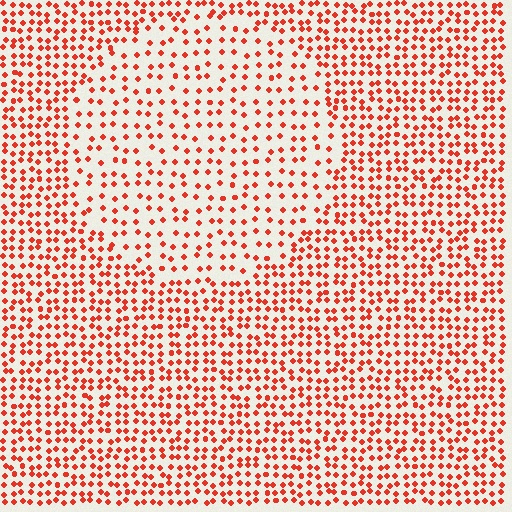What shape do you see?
I see a circle.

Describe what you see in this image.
The image contains small red elements arranged at two different densities. A circle-shaped region is visible where the elements are less densely packed than the surrounding area.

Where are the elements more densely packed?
The elements are more densely packed outside the circle boundary.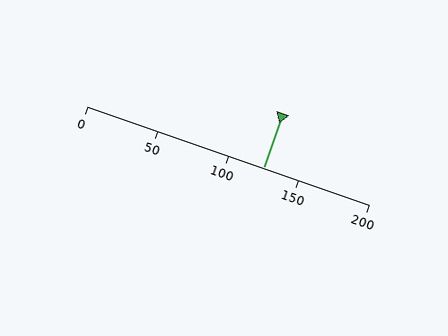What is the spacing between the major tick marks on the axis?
The major ticks are spaced 50 apart.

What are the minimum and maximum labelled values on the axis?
The axis runs from 0 to 200.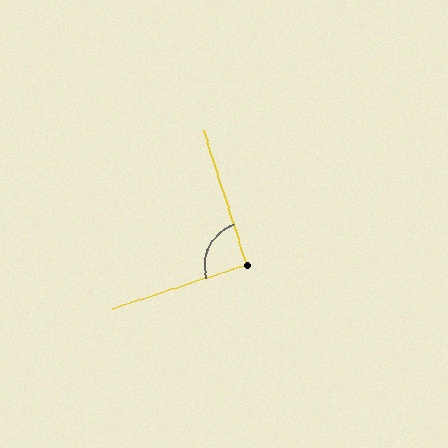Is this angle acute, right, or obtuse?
It is approximately a right angle.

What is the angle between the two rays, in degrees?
Approximately 90 degrees.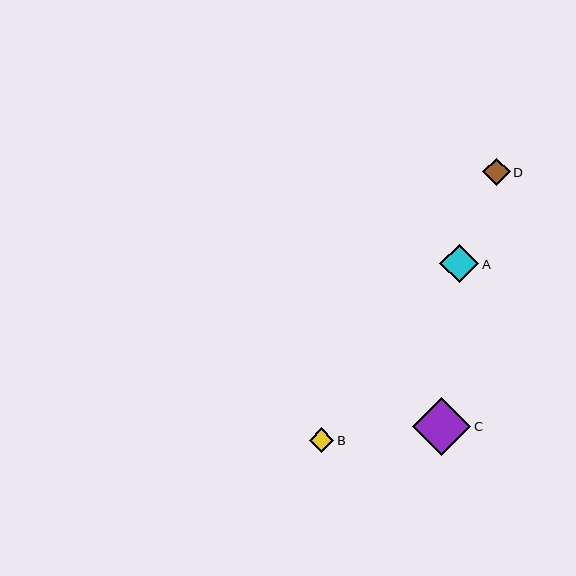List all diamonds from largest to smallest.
From largest to smallest: C, A, D, B.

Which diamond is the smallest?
Diamond B is the smallest with a size of approximately 24 pixels.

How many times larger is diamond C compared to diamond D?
Diamond C is approximately 2.1 times the size of diamond D.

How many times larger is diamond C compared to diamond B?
Diamond C is approximately 2.4 times the size of diamond B.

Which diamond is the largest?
Diamond C is the largest with a size of approximately 59 pixels.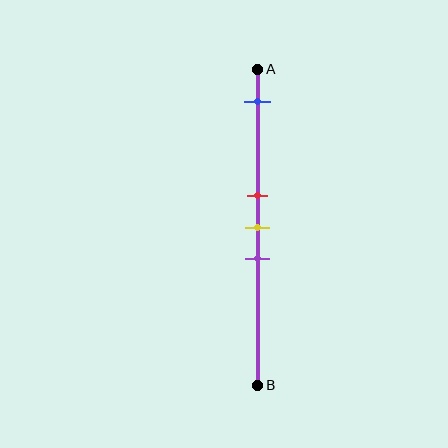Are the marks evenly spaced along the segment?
No, the marks are not evenly spaced.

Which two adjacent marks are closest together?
The red and yellow marks are the closest adjacent pair.